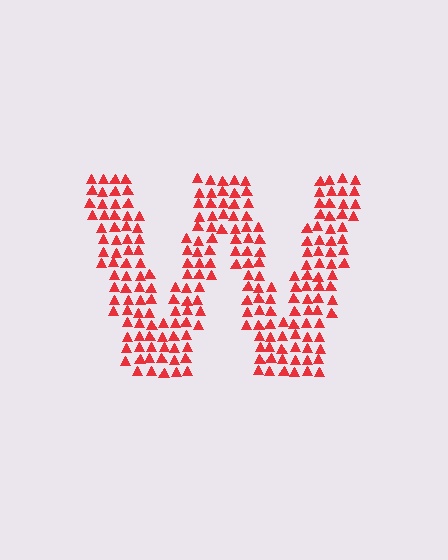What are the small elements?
The small elements are triangles.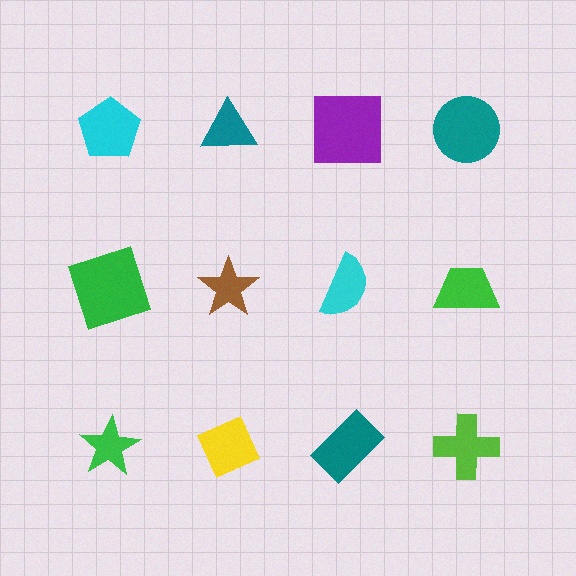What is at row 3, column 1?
A green star.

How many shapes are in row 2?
4 shapes.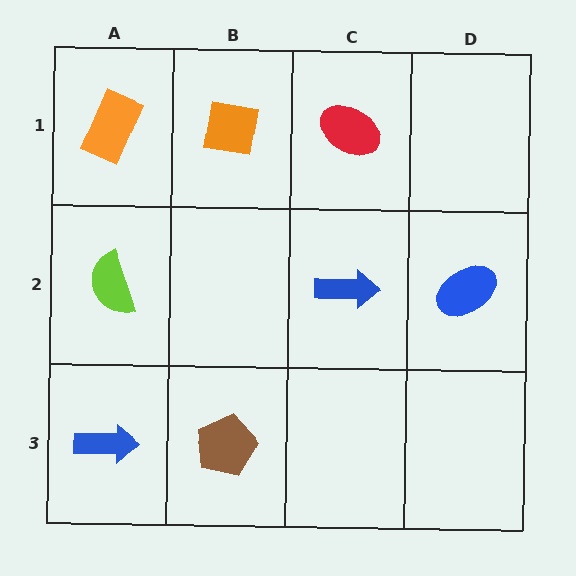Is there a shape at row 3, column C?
No, that cell is empty.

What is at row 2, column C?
A blue arrow.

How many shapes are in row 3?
2 shapes.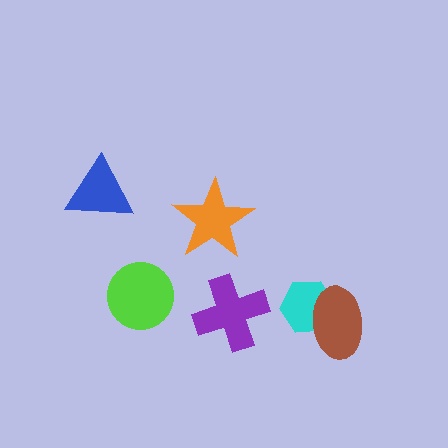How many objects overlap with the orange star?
0 objects overlap with the orange star.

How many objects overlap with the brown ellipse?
1 object overlaps with the brown ellipse.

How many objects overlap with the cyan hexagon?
1 object overlaps with the cyan hexagon.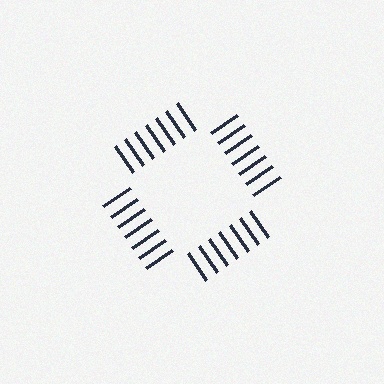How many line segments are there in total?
28 — 7 along each of the 4 edges.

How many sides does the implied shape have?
4 sides — the line-ends trace a square.